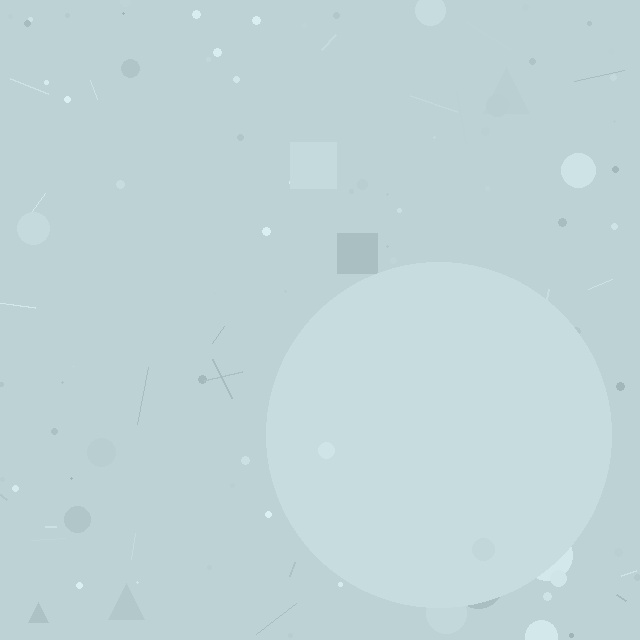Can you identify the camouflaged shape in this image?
The camouflaged shape is a circle.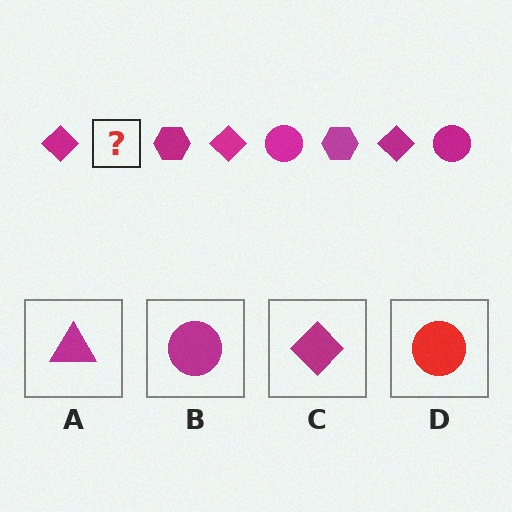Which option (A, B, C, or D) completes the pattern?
B.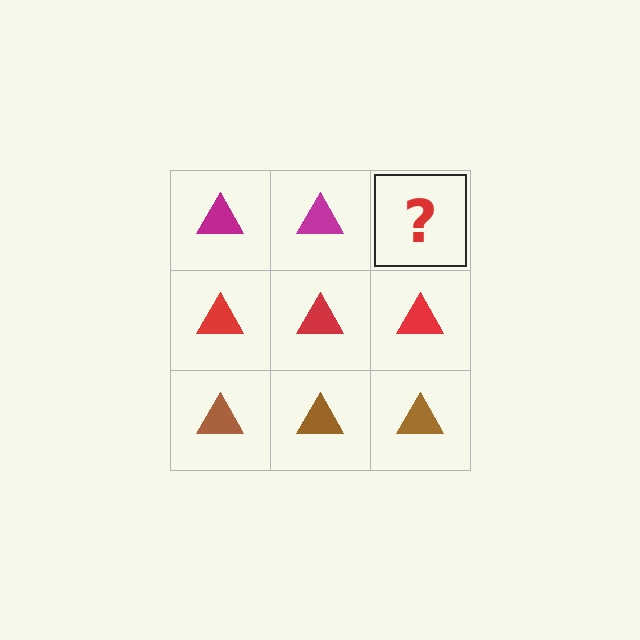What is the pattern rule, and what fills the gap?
The rule is that each row has a consistent color. The gap should be filled with a magenta triangle.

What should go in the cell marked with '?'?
The missing cell should contain a magenta triangle.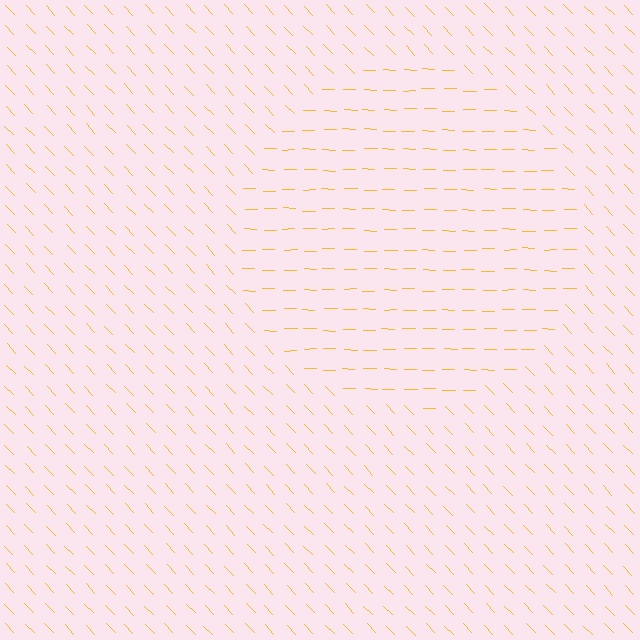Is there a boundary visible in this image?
Yes, there is a texture boundary formed by a change in line orientation.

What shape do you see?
I see a circle.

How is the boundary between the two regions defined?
The boundary is defined purely by a change in line orientation (approximately 45 degrees difference). All lines are the same color and thickness.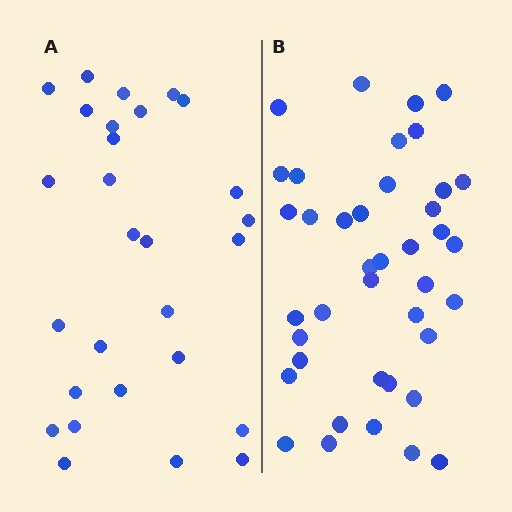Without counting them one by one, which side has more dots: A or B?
Region B (the right region) has more dots.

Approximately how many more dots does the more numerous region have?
Region B has roughly 12 or so more dots than region A.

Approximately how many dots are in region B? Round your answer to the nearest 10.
About 40 dots.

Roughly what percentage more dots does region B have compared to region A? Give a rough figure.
About 45% more.